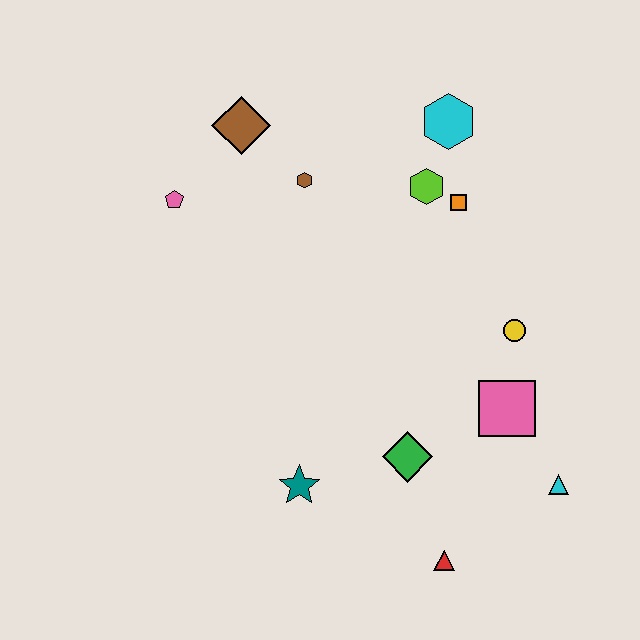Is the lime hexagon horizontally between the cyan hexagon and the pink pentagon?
Yes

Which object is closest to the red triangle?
The green diamond is closest to the red triangle.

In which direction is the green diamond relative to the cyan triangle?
The green diamond is to the left of the cyan triangle.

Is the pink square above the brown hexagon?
No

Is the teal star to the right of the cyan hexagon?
No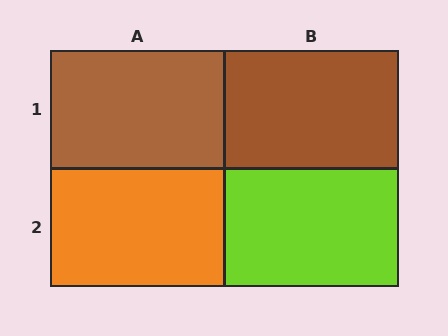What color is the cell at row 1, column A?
Brown.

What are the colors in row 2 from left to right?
Orange, lime.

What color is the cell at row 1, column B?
Brown.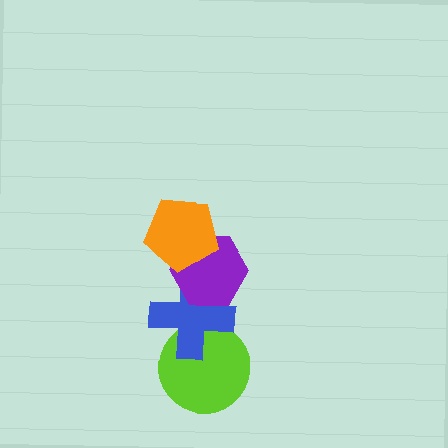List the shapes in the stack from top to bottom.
From top to bottom: the orange pentagon, the purple hexagon, the blue cross, the lime circle.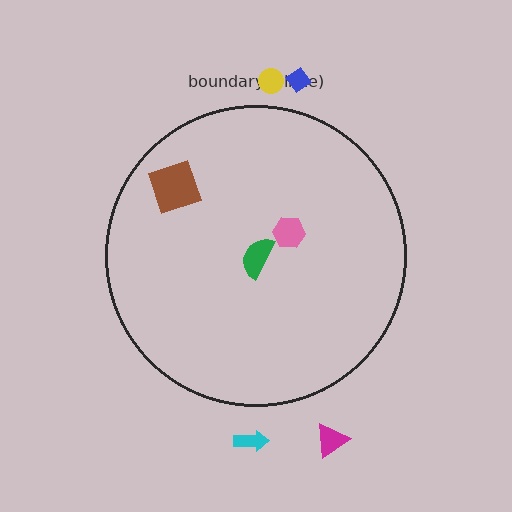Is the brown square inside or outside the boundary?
Inside.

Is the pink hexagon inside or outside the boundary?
Inside.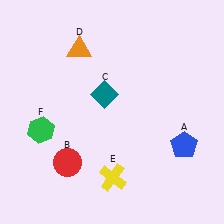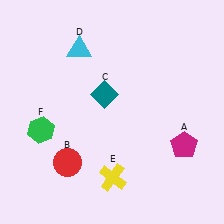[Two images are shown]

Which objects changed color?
A changed from blue to magenta. D changed from orange to cyan.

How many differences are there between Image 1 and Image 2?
There are 2 differences between the two images.